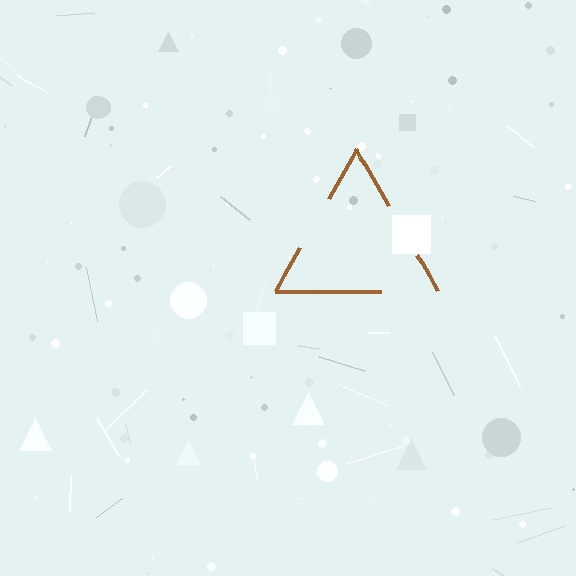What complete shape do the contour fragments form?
The contour fragments form a triangle.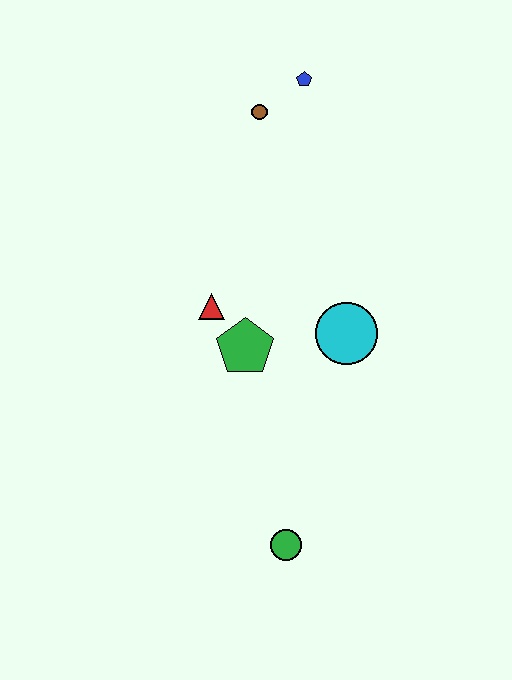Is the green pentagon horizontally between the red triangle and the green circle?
Yes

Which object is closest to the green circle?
The green pentagon is closest to the green circle.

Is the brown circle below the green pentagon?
No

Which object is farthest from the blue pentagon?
The green circle is farthest from the blue pentagon.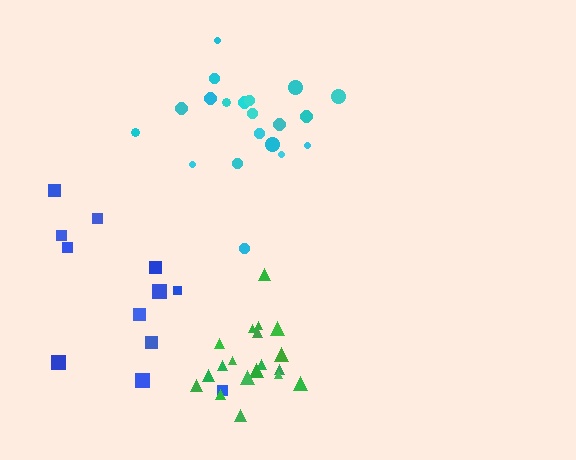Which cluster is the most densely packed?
Green.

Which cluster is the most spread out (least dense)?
Blue.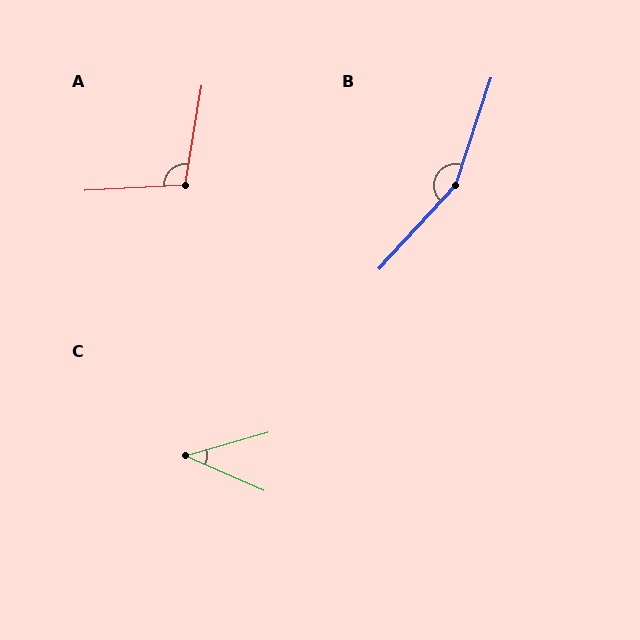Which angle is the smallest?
C, at approximately 40 degrees.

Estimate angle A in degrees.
Approximately 103 degrees.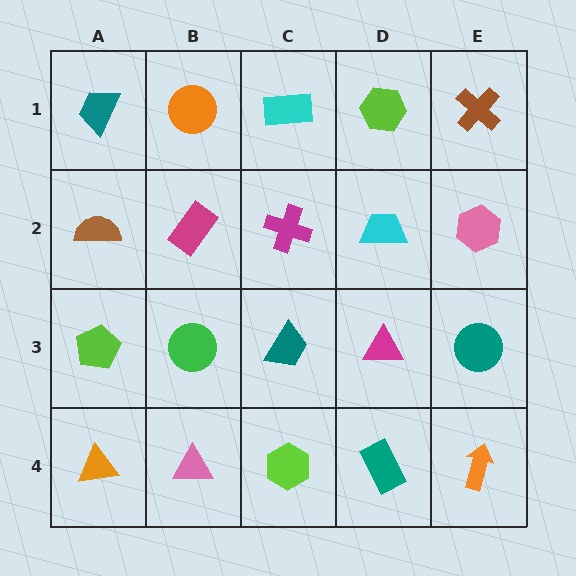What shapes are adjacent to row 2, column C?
A cyan rectangle (row 1, column C), a teal trapezoid (row 3, column C), a magenta rectangle (row 2, column B), a cyan trapezoid (row 2, column D).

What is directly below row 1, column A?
A brown semicircle.